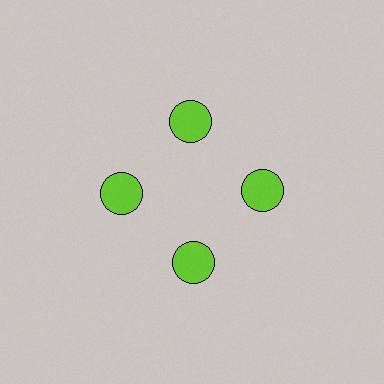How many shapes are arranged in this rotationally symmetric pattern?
There are 4 shapes, arranged in 4 groups of 1.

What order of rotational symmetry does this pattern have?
This pattern has 4-fold rotational symmetry.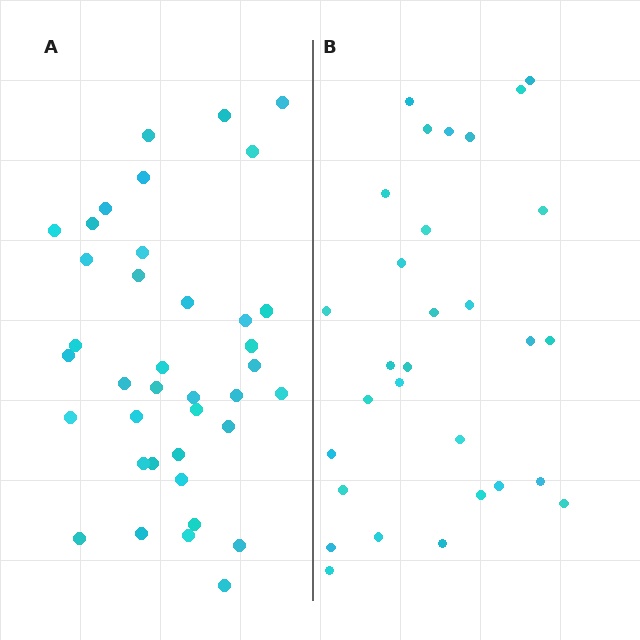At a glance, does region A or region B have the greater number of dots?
Region A (the left region) has more dots.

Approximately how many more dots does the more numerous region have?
Region A has roughly 8 or so more dots than region B.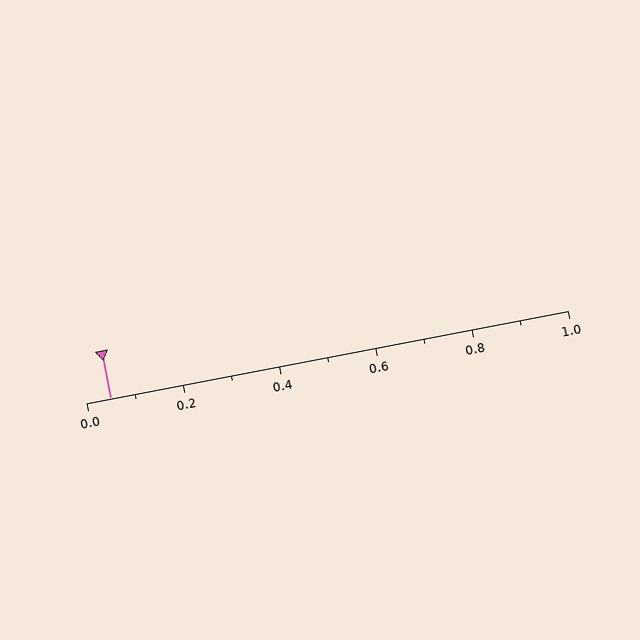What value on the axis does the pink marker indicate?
The marker indicates approximately 0.05.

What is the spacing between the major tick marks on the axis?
The major ticks are spaced 0.2 apart.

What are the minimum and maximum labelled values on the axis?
The axis runs from 0.0 to 1.0.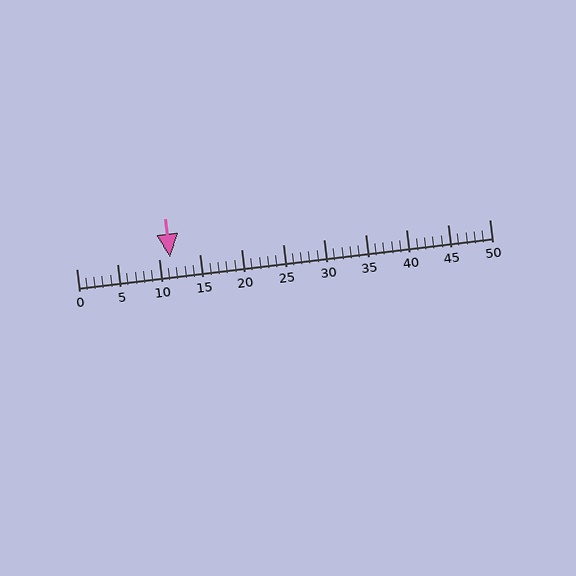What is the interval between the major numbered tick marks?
The major tick marks are spaced 5 units apart.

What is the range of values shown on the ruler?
The ruler shows values from 0 to 50.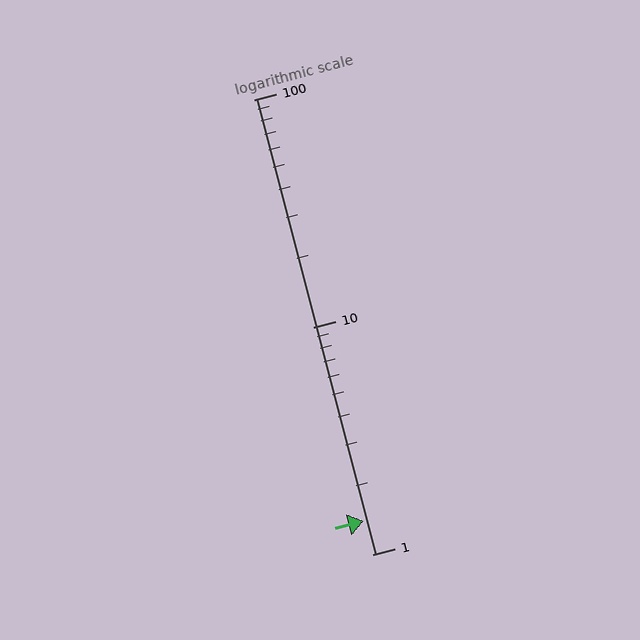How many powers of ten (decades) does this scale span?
The scale spans 2 decades, from 1 to 100.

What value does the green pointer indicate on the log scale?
The pointer indicates approximately 1.4.